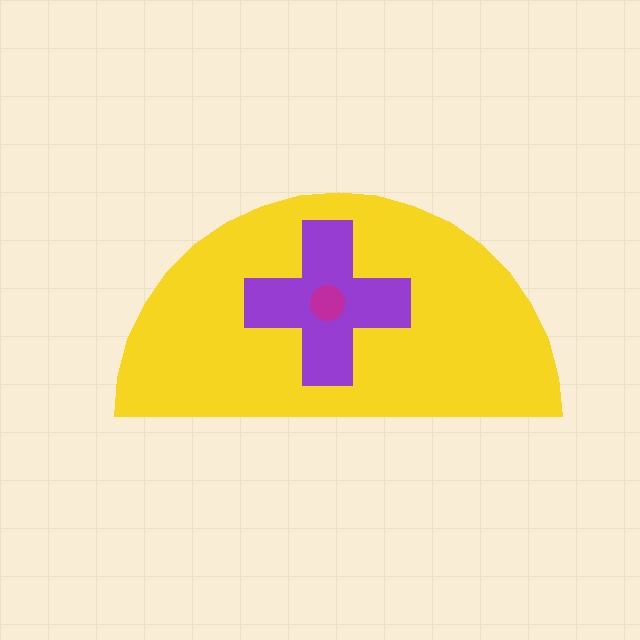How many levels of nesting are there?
3.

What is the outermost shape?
The yellow semicircle.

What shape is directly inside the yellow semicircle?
The purple cross.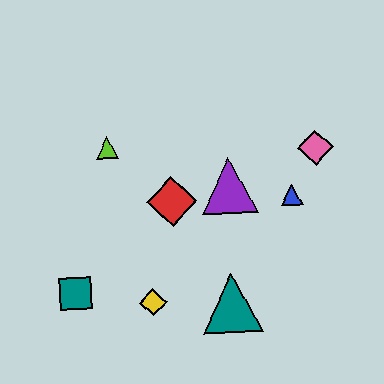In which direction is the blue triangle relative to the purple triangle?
The blue triangle is to the right of the purple triangle.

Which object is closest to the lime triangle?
The red diamond is closest to the lime triangle.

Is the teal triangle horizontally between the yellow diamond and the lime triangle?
No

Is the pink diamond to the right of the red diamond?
Yes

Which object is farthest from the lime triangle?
The pink diamond is farthest from the lime triangle.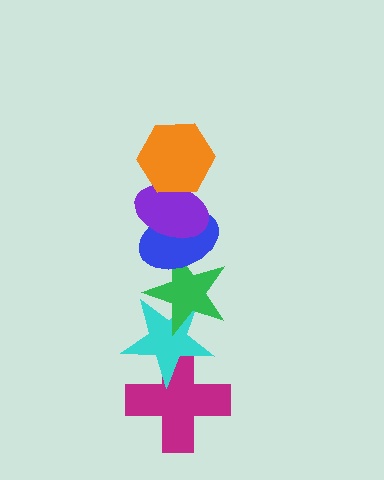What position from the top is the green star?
The green star is 4th from the top.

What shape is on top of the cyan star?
The green star is on top of the cyan star.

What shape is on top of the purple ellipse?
The orange hexagon is on top of the purple ellipse.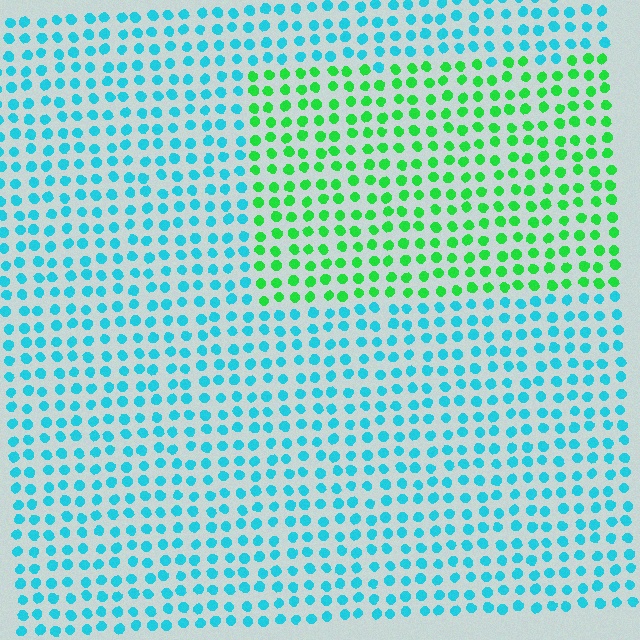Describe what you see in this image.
The image is filled with small cyan elements in a uniform arrangement. A rectangle-shaped region is visible where the elements are tinted to a slightly different hue, forming a subtle color boundary.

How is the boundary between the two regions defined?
The boundary is defined purely by a slight shift in hue (about 57 degrees). Spacing, size, and orientation are identical on both sides.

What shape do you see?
I see a rectangle.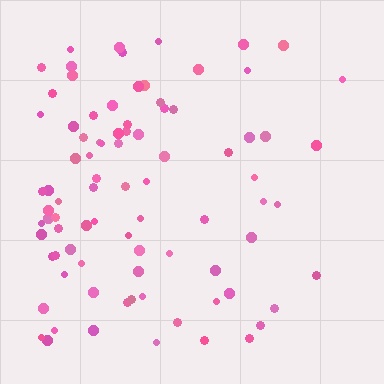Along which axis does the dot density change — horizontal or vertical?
Horizontal.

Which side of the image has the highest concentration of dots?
The left.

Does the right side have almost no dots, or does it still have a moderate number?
Still a moderate number, just noticeably fewer than the left.